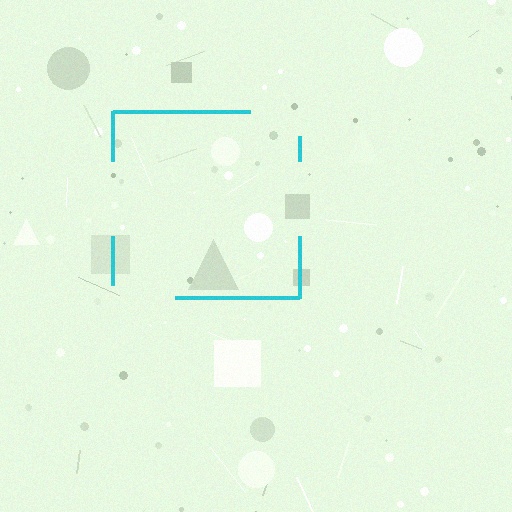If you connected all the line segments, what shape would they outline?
They would outline a square.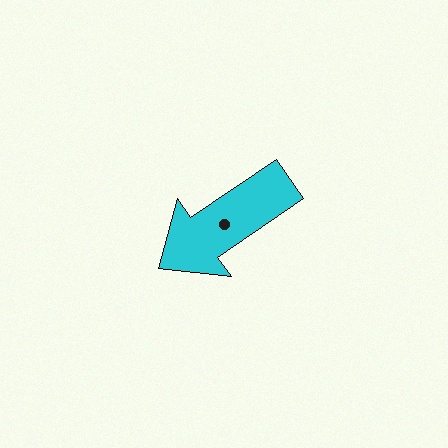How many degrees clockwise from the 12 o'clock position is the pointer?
Approximately 236 degrees.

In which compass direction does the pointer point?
Southwest.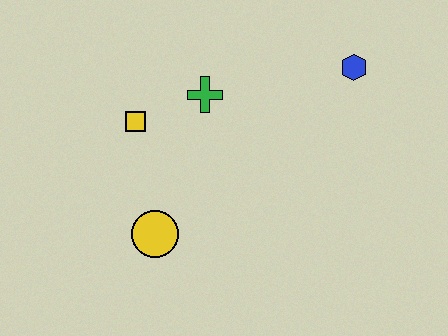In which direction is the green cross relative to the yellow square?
The green cross is to the right of the yellow square.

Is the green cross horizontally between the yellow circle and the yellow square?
No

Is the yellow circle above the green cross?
No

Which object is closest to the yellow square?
The green cross is closest to the yellow square.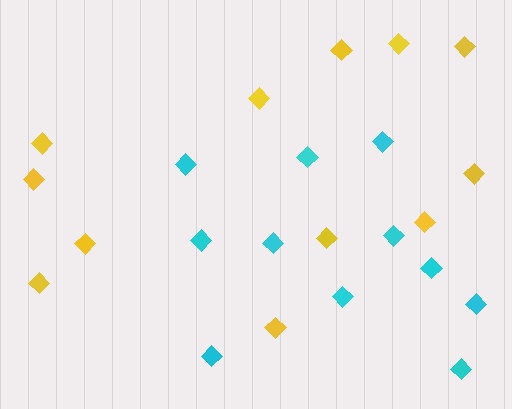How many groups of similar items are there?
There are 2 groups: one group of cyan diamonds (11) and one group of yellow diamonds (12).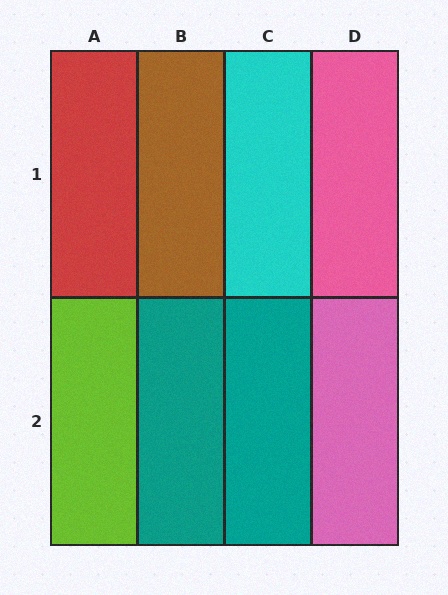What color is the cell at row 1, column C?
Cyan.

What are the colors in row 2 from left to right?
Lime, teal, teal, pink.